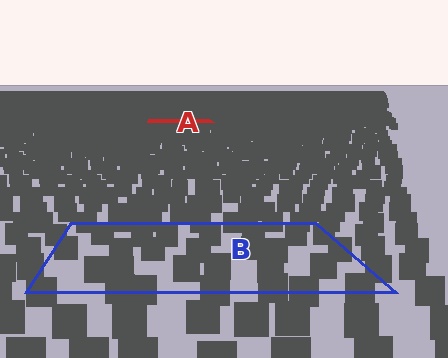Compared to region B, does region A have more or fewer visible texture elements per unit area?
Region A has more texture elements per unit area — they are packed more densely because it is farther away.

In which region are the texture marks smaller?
The texture marks are smaller in region A, because it is farther away.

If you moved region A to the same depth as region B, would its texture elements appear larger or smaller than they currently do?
They would appear larger. At a closer depth, the same texture elements are projected at a bigger on-screen size.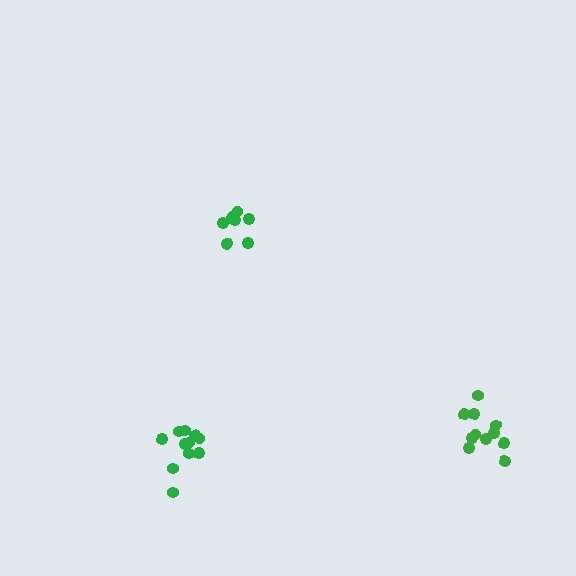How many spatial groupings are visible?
There are 3 spatial groupings.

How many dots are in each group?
Group 1: 7 dots, Group 2: 11 dots, Group 3: 11 dots (29 total).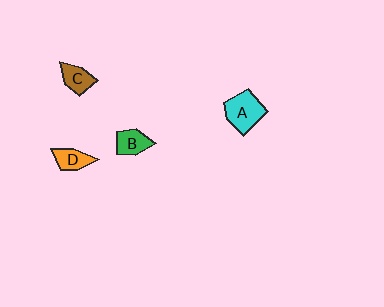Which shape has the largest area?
Shape A (cyan).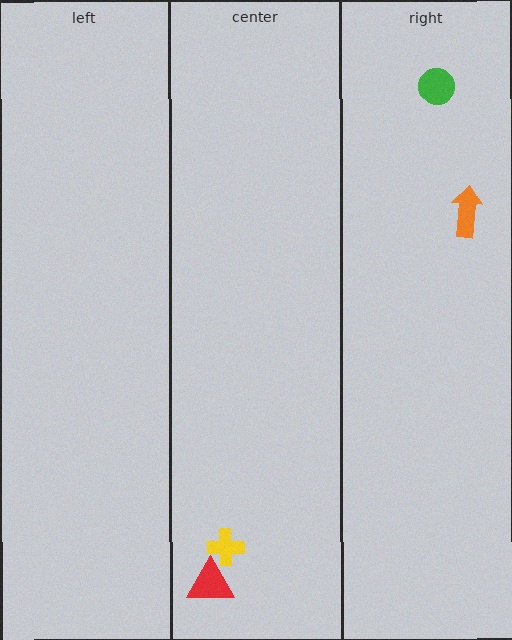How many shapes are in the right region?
2.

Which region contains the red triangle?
The center region.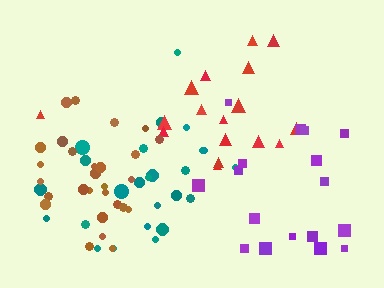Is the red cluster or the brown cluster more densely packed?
Brown.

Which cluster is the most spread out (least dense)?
Red.